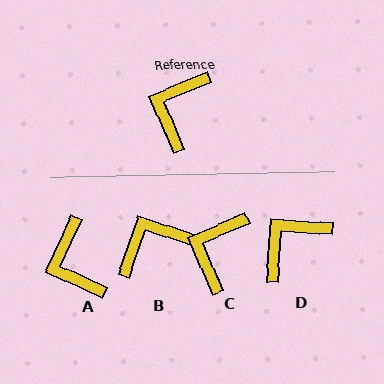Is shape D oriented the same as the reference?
No, it is off by about 26 degrees.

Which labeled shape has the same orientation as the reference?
C.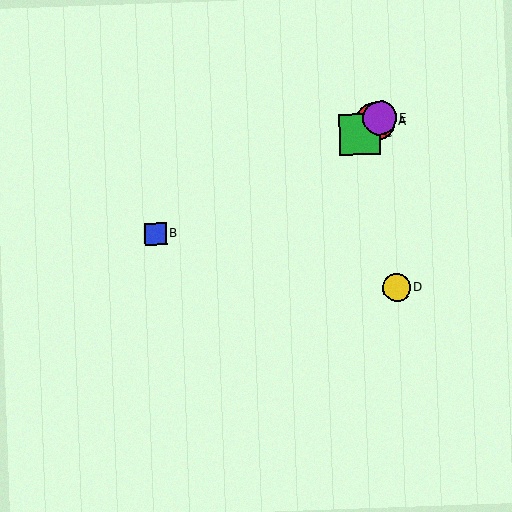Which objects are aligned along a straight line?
Objects A, C, E are aligned along a straight line.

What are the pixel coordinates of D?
Object D is at (396, 288).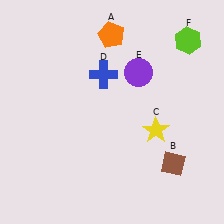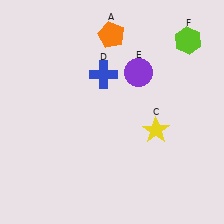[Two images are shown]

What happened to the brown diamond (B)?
The brown diamond (B) was removed in Image 2. It was in the bottom-right area of Image 1.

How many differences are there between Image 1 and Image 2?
There is 1 difference between the two images.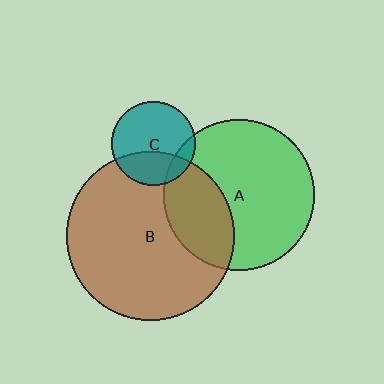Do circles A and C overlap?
Yes.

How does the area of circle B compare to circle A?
Approximately 1.2 times.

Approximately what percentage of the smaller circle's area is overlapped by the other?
Approximately 15%.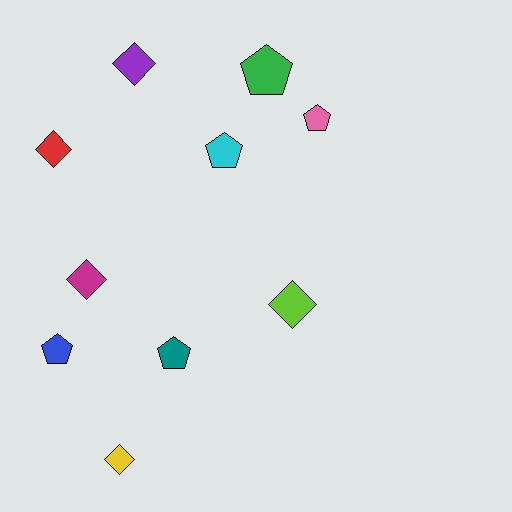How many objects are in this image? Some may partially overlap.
There are 10 objects.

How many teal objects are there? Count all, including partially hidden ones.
There is 1 teal object.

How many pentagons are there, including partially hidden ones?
There are 5 pentagons.